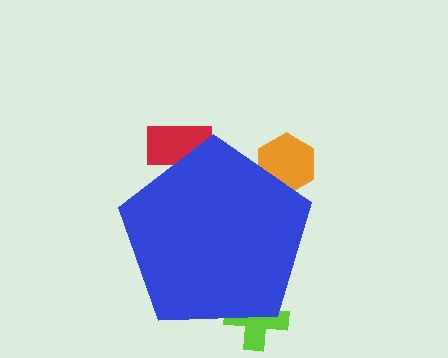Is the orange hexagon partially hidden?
Yes, the orange hexagon is partially hidden behind the blue pentagon.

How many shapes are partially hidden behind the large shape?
3 shapes are partially hidden.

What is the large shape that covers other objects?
A blue pentagon.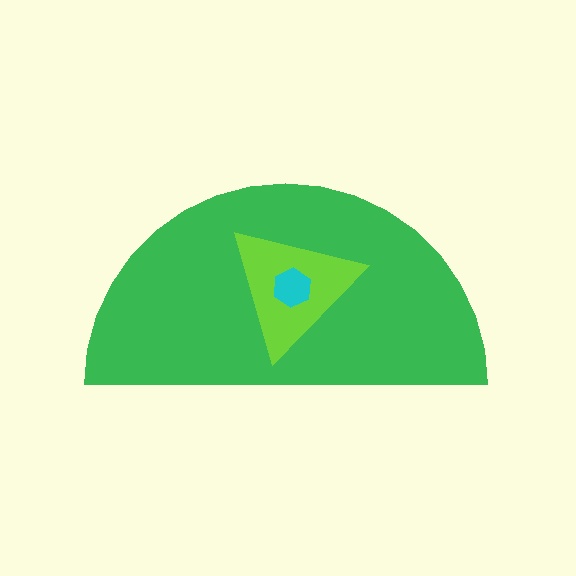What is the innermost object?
The cyan hexagon.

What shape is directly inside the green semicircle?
The lime triangle.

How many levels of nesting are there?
3.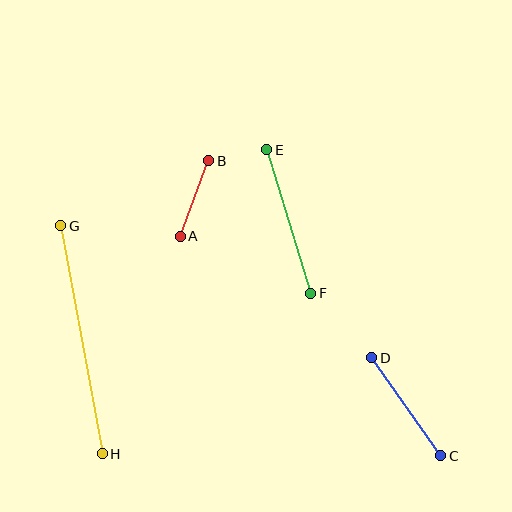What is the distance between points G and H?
The distance is approximately 232 pixels.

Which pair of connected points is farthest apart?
Points G and H are farthest apart.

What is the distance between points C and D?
The distance is approximately 120 pixels.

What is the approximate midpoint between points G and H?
The midpoint is at approximately (81, 340) pixels.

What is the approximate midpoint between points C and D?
The midpoint is at approximately (406, 407) pixels.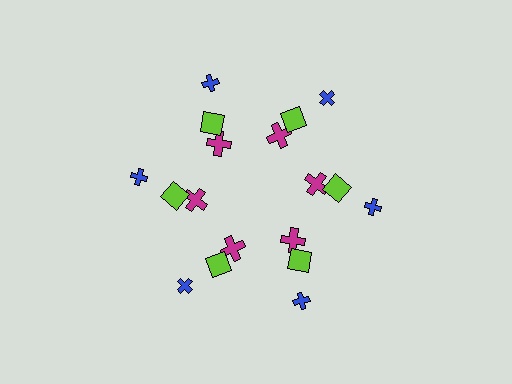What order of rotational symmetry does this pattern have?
This pattern has 6-fold rotational symmetry.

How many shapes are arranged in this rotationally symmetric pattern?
There are 18 shapes, arranged in 6 groups of 3.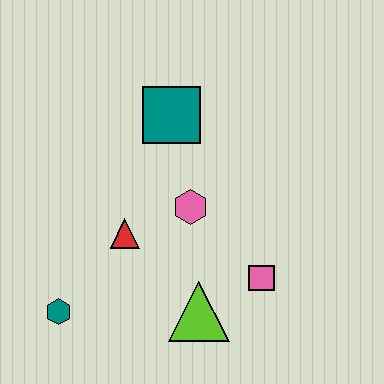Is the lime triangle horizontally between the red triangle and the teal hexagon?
No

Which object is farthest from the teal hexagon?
The teal square is farthest from the teal hexagon.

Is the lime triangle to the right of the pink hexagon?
Yes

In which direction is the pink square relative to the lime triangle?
The pink square is to the right of the lime triangle.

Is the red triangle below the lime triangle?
No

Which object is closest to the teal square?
The pink hexagon is closest to the teal square.